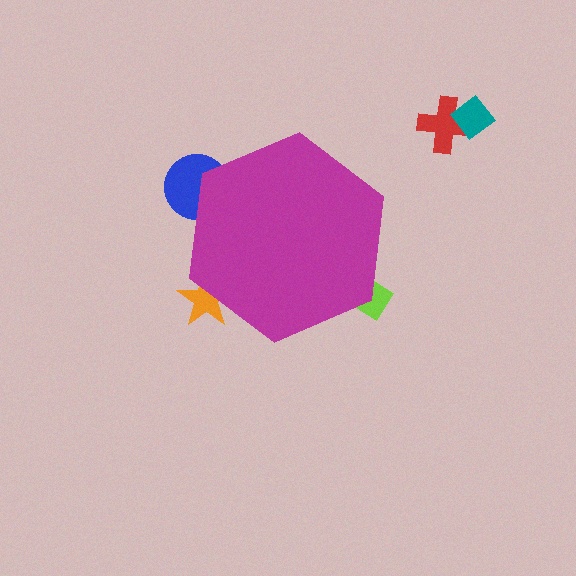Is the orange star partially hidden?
Yes, the orange star is partially hidden behind the magenta hexagon.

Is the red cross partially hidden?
No, the red cross is fully visible.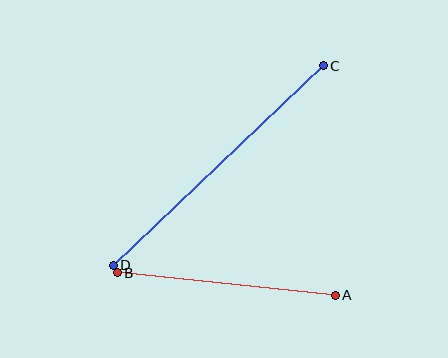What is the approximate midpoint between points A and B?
The midpoint is at approximately (226, 284) pixels.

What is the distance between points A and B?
The distance is approximately 219 pixels.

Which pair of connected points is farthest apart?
Points C and D are farthest apart.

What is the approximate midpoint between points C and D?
The midpoint is at approximately (218, 165) pixels.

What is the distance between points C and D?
The distance is approximately 290 pixels.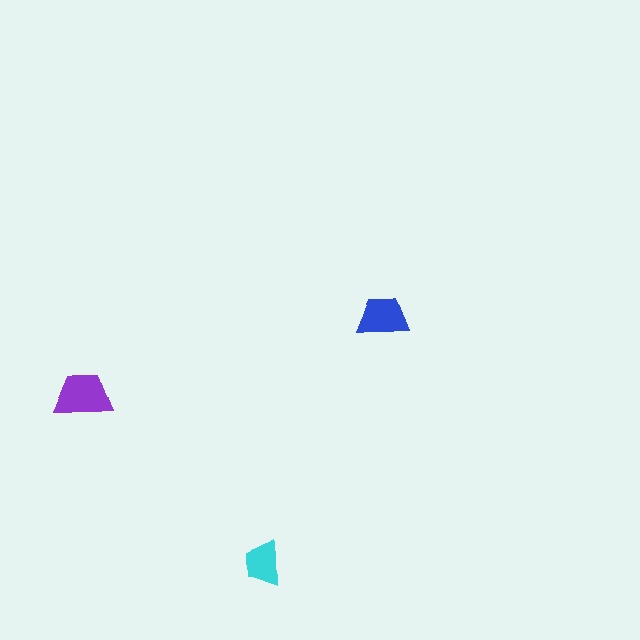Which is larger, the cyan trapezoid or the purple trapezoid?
The purple one.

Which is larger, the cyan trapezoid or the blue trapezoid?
The blue one.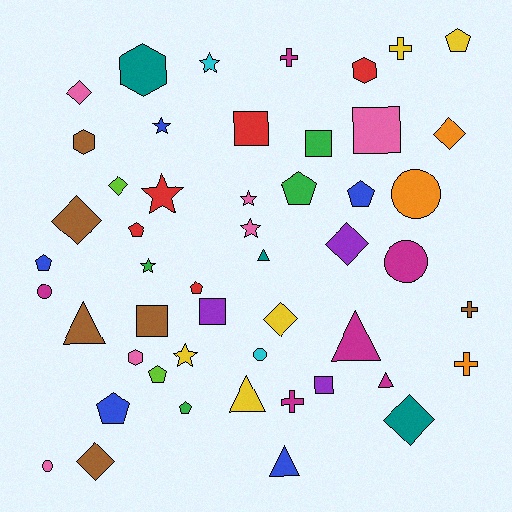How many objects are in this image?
There are 50 objects.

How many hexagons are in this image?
There are 4 hexagons.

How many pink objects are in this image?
There are 6 pink objects.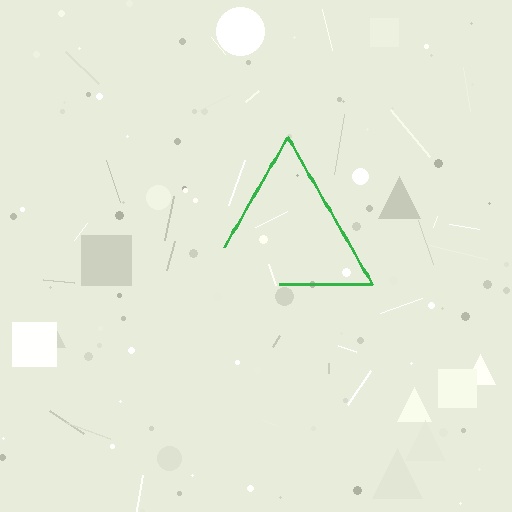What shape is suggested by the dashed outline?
The dashed outline suggests a triangle.